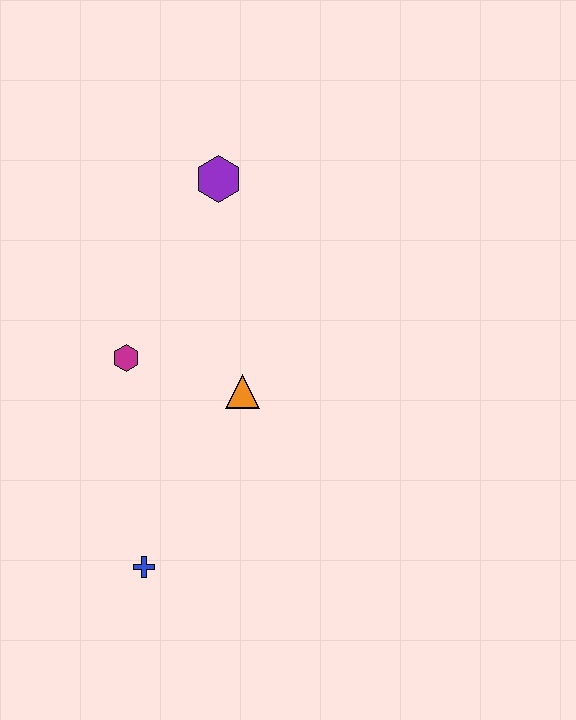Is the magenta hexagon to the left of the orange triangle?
Yes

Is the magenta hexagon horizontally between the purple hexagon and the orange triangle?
No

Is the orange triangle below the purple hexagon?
Yes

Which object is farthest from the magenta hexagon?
The blue cross is farthest from the magenta hexagon.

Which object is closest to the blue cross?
The orange triangle is closest to the blue cross.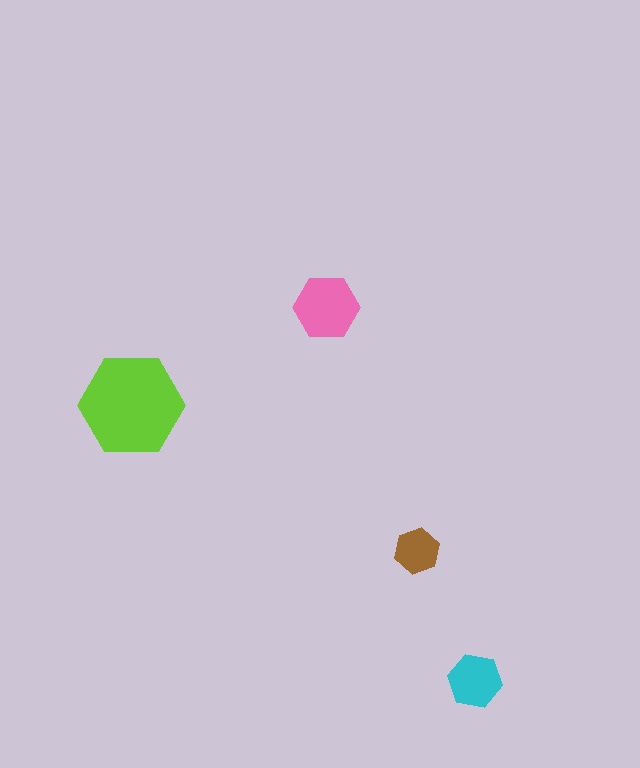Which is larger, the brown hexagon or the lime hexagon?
The lime one.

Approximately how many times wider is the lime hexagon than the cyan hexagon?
About 2 times wider.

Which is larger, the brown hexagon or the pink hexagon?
The pink one.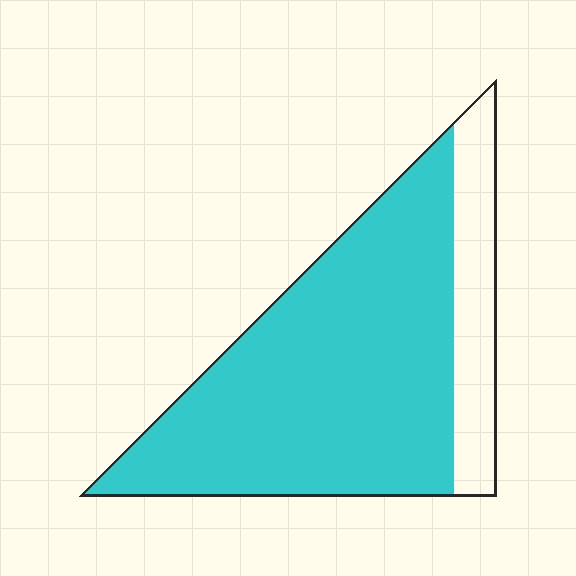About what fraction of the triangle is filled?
About four fifths (4/5).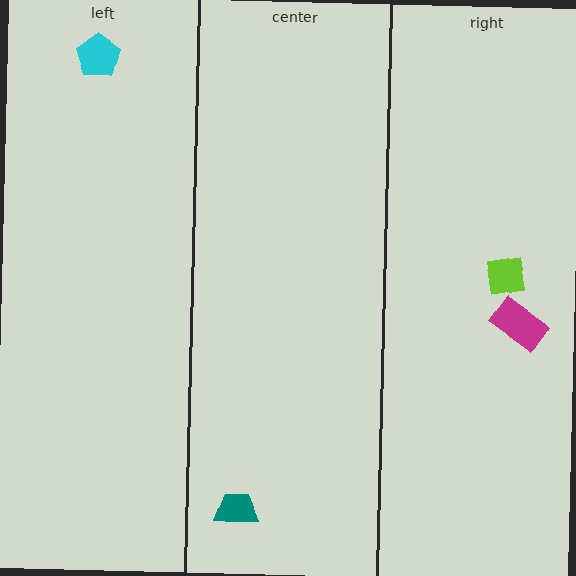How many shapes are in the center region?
1.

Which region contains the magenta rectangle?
The right region.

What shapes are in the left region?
The cyan pentagon.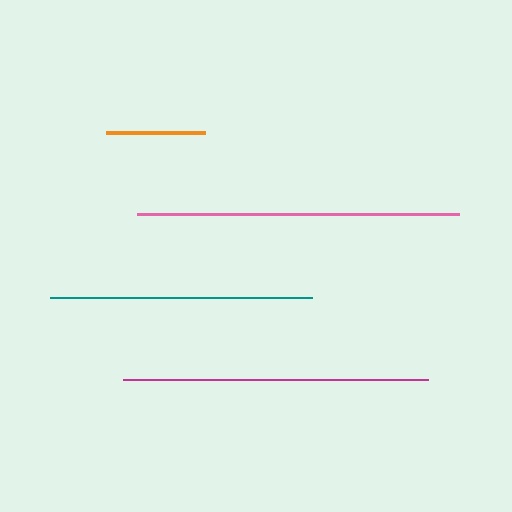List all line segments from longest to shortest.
From longest to shortest: pink, magenta, teal, orange.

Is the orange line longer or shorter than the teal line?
The teal line is longer than the orange line.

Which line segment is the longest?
The pink line is the longest at approximately 322 pixels.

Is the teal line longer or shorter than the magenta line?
The magenta line is longer than the teal line.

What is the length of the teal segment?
The teal segment is approximately 261 pixels long.